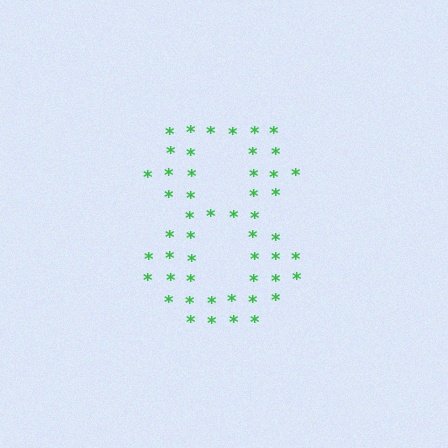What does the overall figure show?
The overall figure shows the digit 8.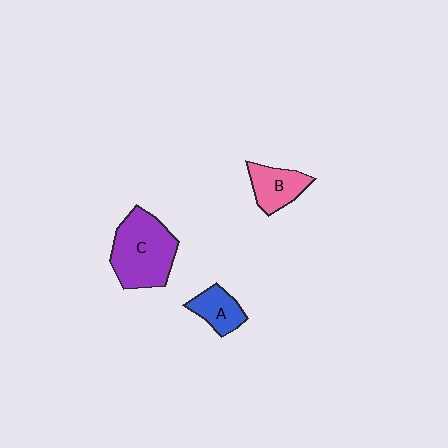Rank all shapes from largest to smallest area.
From largest to smallest: C (purple), B (pink), A (blue).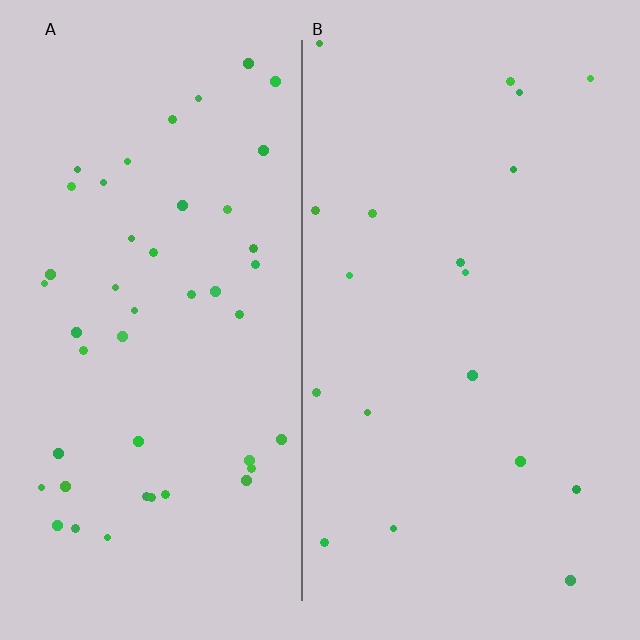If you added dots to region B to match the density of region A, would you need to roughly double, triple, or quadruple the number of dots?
Approximately double.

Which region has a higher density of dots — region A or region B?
A (the left).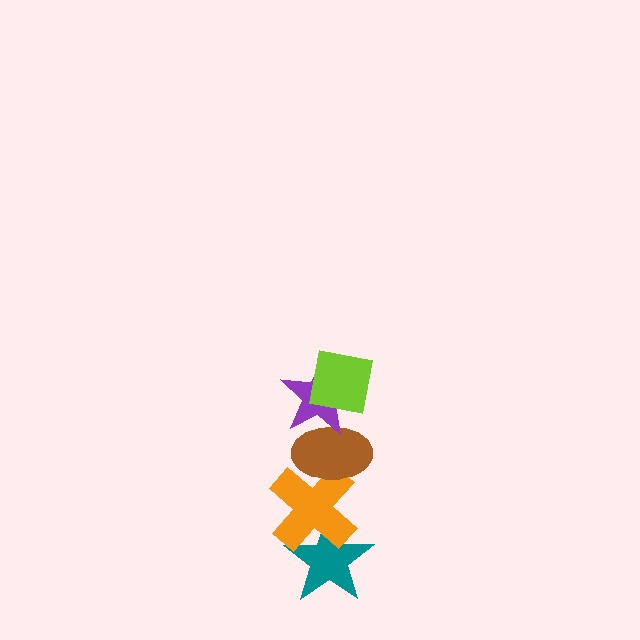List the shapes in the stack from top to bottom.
From top to bottom: the lime square, the purple star, the brown ellipse, the orange cross, the teal star.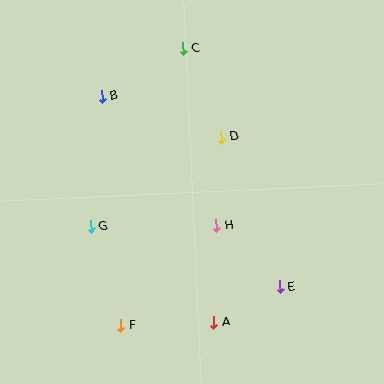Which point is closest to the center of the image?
Point H at (216, 226) is closest to the center.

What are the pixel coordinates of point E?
Point E is at (280, 287).